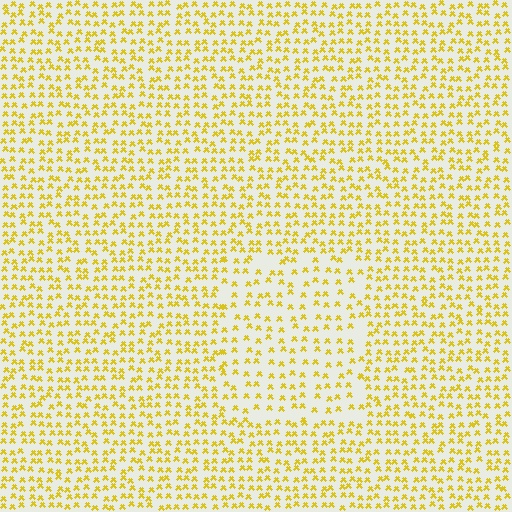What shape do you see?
I see a rectangle.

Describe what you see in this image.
The image contains small yellow elements arranged at two different densities. A rectangle-shaped region is visible where the elements are less densely packed than the surrounding area.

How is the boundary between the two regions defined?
The boundary is defined by a change in element density (approximately 1.6x ratio). All elements are the same color, size, and shape.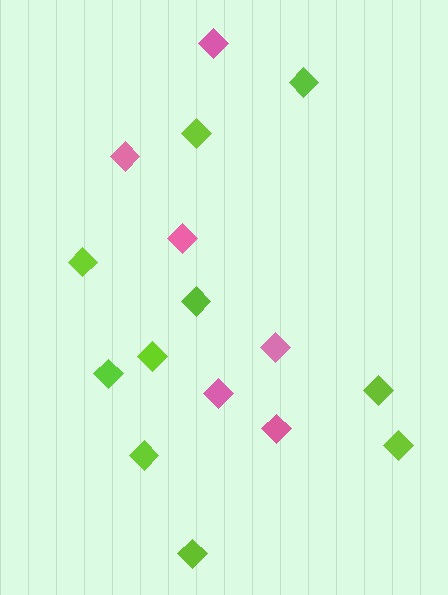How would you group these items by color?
There are 2 groups: one group of pink diamonds (6) and one group of lime diamonds (10).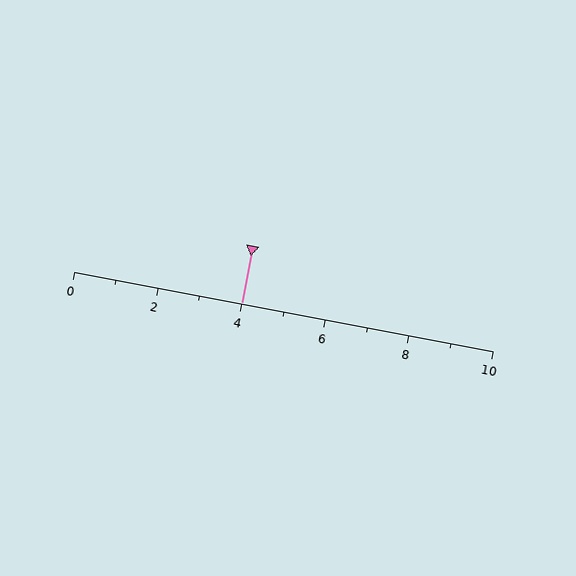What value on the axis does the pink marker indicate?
The marker indicates approximately 4.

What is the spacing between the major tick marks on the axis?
The major ticks are spaced 2 apart.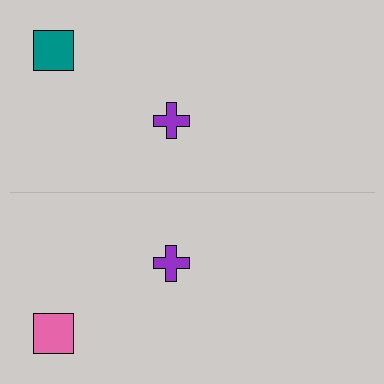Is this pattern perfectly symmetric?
No, the pattern is not perfectly symmetric. The pink square on the bottom side breaks the symmetry — its mirror counterpart is teal.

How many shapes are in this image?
There are 4 shapes in this image.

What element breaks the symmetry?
The pink square on the bottom side breaks the symmetry — its mirror counterpart is teal.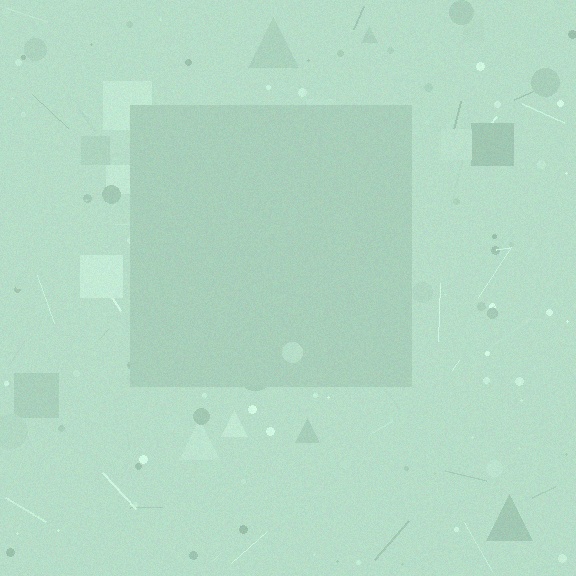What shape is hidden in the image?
A square is hidden in the image.